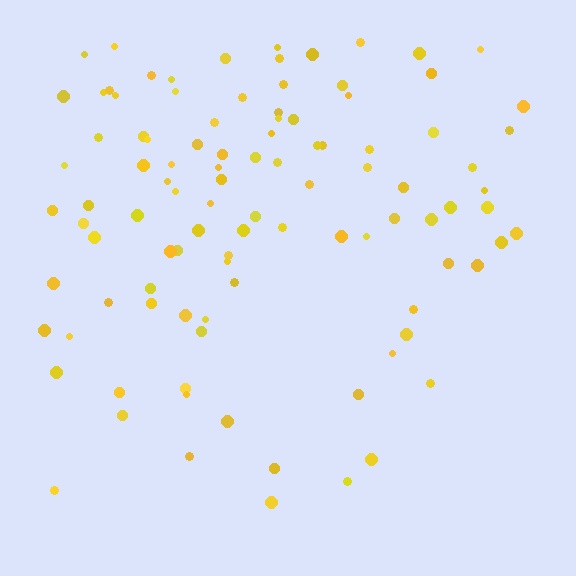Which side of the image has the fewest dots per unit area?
The bottom.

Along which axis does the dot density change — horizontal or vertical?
Vertical.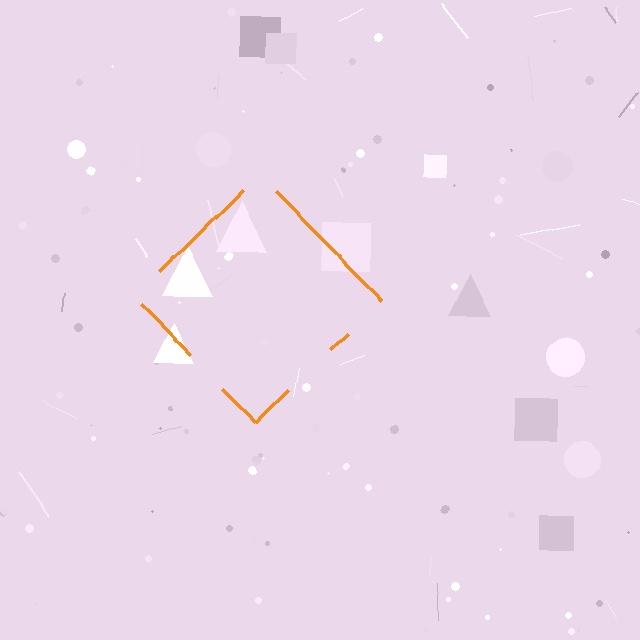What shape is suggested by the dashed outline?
The dashed outline suggests a diamond.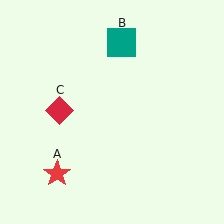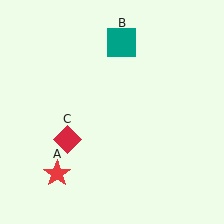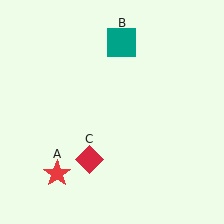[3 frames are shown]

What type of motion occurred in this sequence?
The red diamond (object C) rotated counterclockwise around the center of the scene.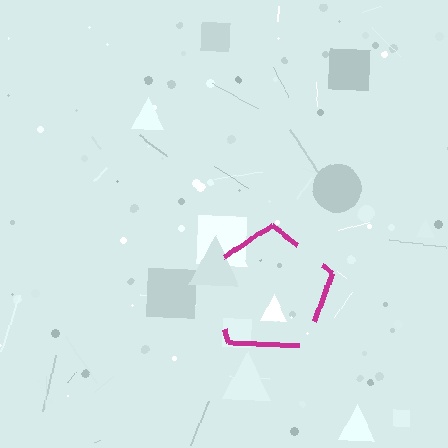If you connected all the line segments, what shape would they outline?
They would outline a pentagon.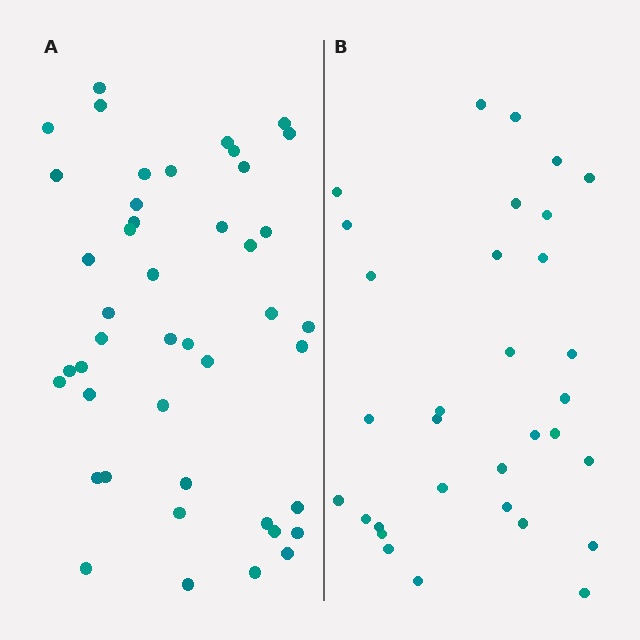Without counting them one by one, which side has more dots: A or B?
Region A (the left region) has more dots.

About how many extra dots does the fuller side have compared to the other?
Region A has roughly 12 or so more dots than region B.